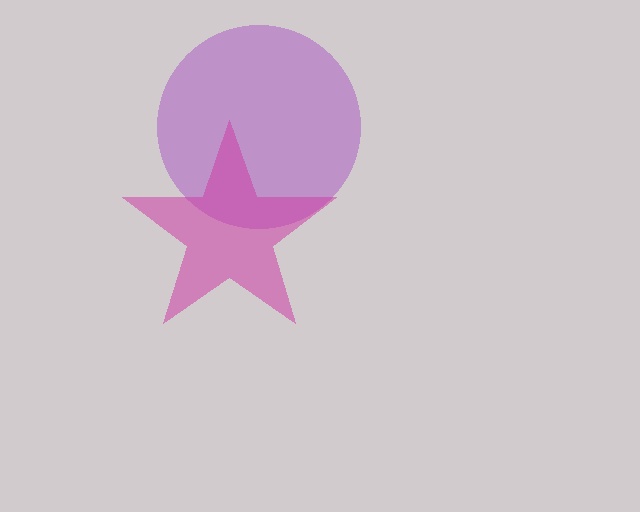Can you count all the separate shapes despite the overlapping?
Yes, there are 2 separate shapes.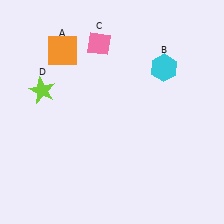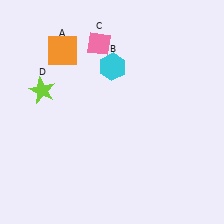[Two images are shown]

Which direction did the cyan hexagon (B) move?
The cyan hexagon (B) moved left.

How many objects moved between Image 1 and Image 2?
1 object moved between the two images.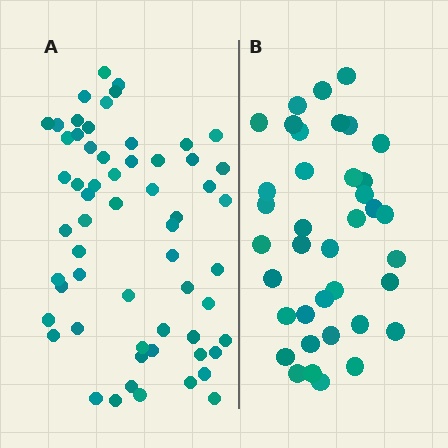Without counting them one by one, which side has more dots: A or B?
Region A (the left region) has more dots.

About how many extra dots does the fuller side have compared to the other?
Region A has approximately 20 more dots than region B.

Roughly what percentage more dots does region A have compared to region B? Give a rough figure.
About 60% more.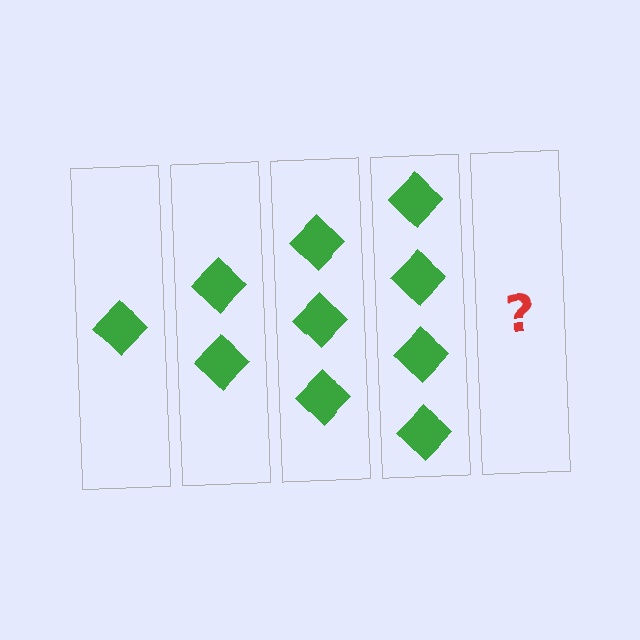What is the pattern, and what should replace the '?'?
The pattern is that each step adds one more diamond. The '?' should be 5 diamonds.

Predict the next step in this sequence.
The next step is 5 diamonds.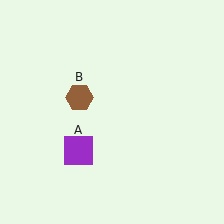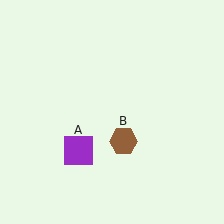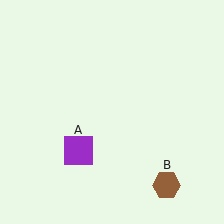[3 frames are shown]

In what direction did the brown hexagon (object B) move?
The brown hexagon (object B) moved down and to the right.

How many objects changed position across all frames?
1 object changed position: brown hexagon (object B).